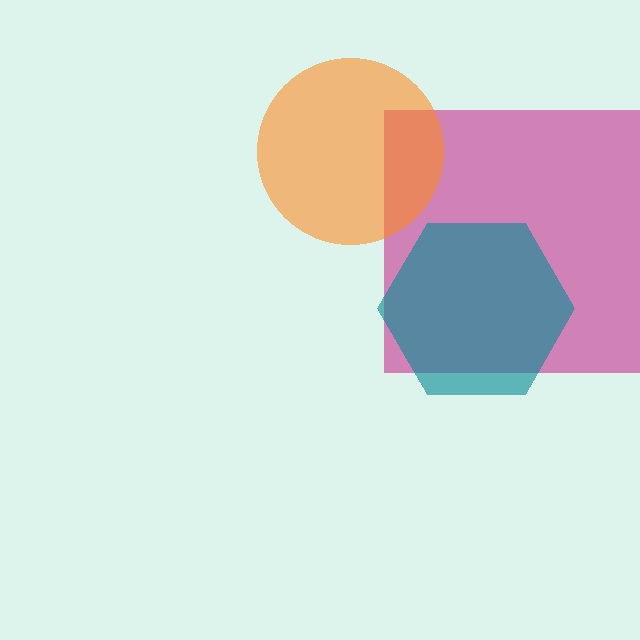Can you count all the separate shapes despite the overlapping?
Yes, there are 3 separate shapes.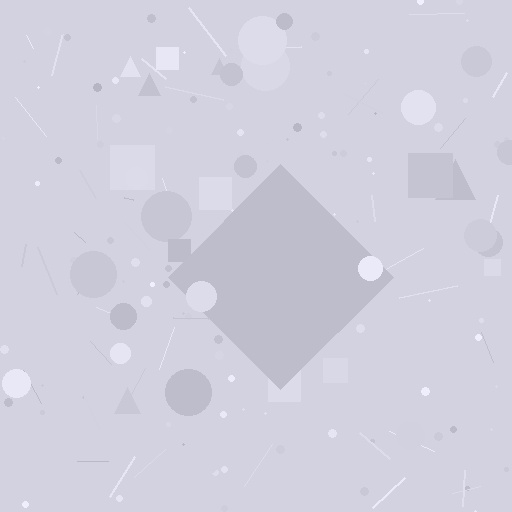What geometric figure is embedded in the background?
A diamond is embedded in the background.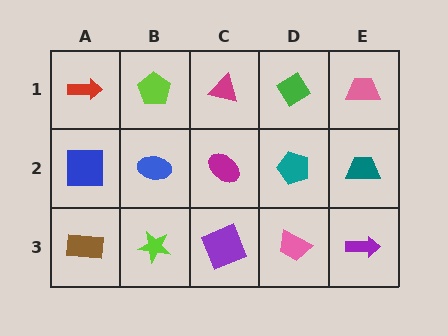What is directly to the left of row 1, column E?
A green diamond.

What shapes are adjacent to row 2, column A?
A red arrow (row 1, column A), a brown rectangle (row 3, column A), a blue ellipse (row 2, column B).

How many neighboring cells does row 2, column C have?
4.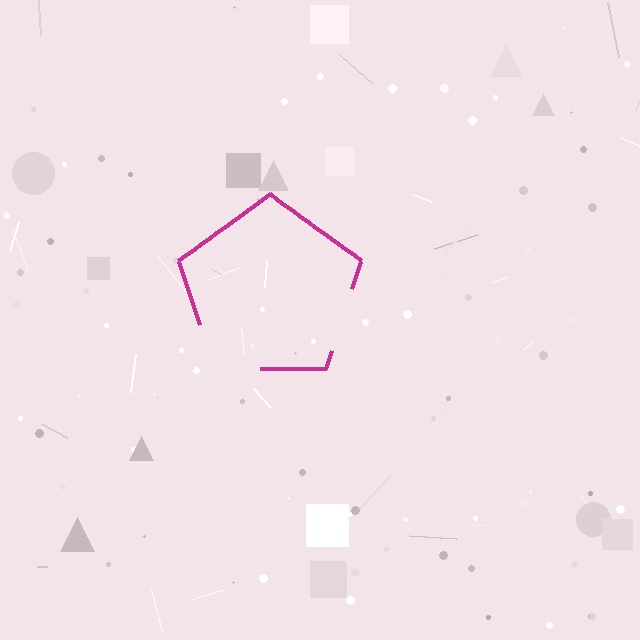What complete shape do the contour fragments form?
The contour fragments form a pentagon.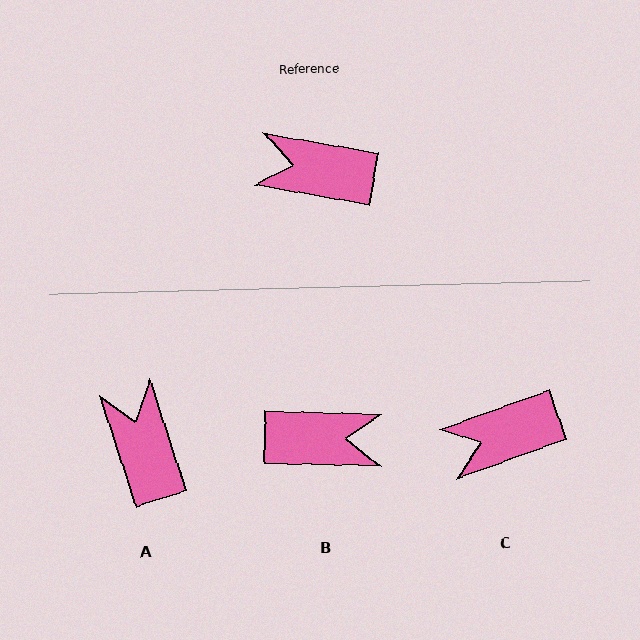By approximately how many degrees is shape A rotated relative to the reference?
Approximately 62 degrees clockwise.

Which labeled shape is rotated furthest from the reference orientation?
B, about 172 degrees away.